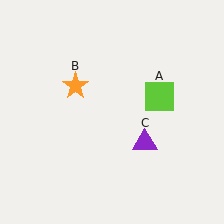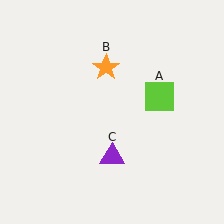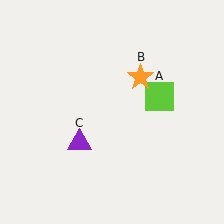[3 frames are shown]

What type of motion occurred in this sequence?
The orange star (object B), purple triangle (object C) rotated clockwise around the center of the scene.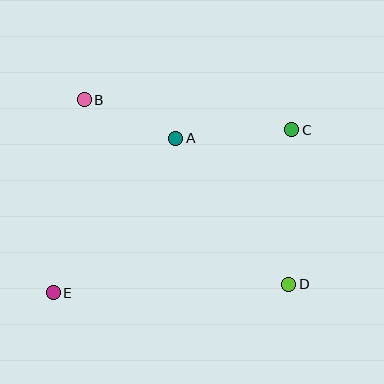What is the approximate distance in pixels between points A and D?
The distance between A and D is approximately 185 pixels.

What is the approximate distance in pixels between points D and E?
The distance between D and E is approximately 235 pixels.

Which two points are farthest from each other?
Points C and E are farthest from each other.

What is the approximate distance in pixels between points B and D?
The distance between B and D is approximately 275 pixels.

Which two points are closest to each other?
Points A and B are closest to each other.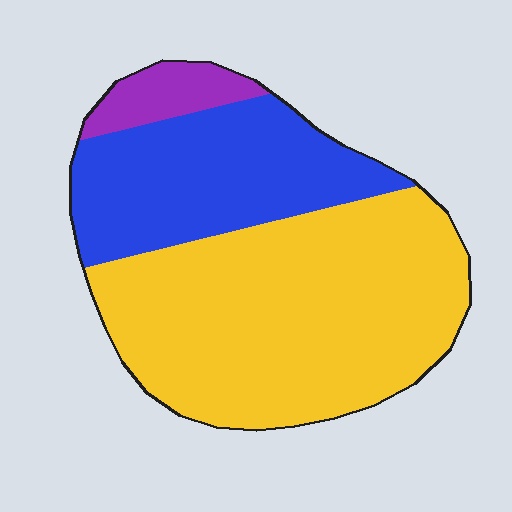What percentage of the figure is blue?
Blue covers roughly 30% of the figure.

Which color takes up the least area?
Purple, at roughly 5%.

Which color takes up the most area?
Yellow, at roughly 60%.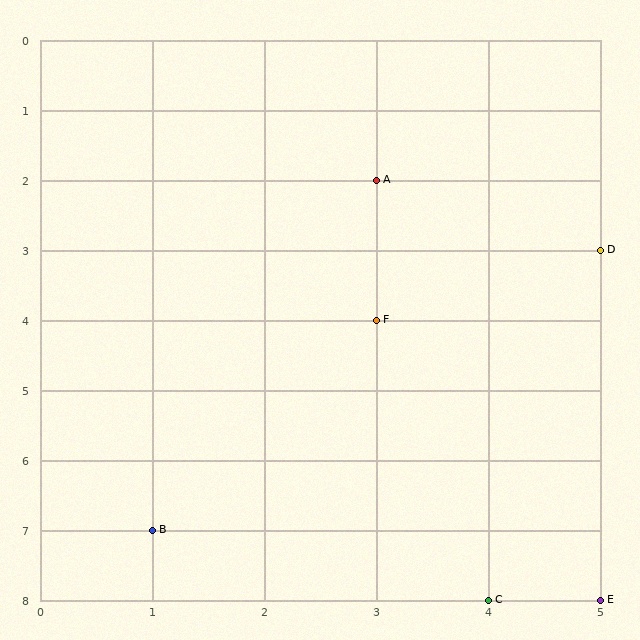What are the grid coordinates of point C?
Point C is at grid coordinates (4, 8).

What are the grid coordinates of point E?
Point E is at grid coordinates (5, 8).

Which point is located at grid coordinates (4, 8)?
Point C is at (4, 8).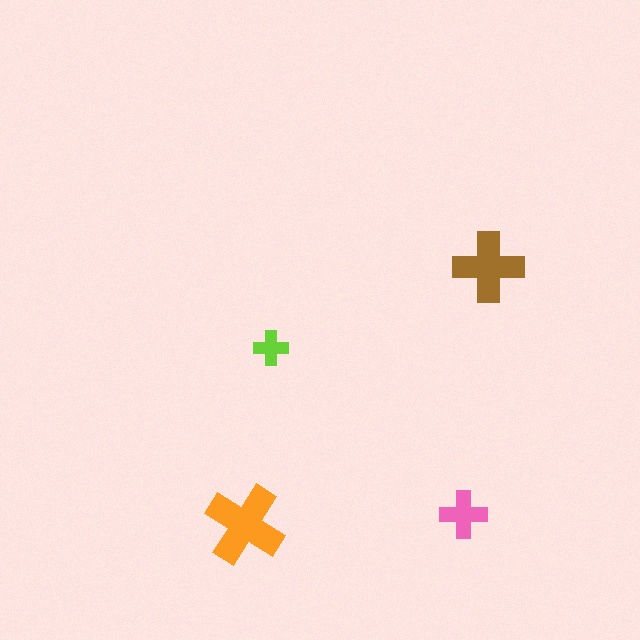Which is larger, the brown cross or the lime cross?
The brown one.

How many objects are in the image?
There are 4 objects in the image.